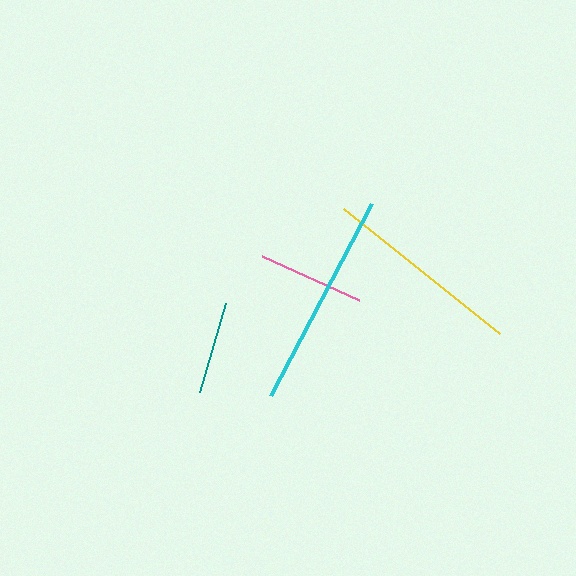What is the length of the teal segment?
The teal segment is approximately 93 pixels long.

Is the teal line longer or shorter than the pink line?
The pink line is longer than the teal line.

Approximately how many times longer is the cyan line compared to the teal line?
The cyan line is approximately 2.3 times the length of the teal line.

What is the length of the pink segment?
The pink segment is approximately 106 pixels long.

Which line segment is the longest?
The cyan line is the longest at approximately 217 pixels.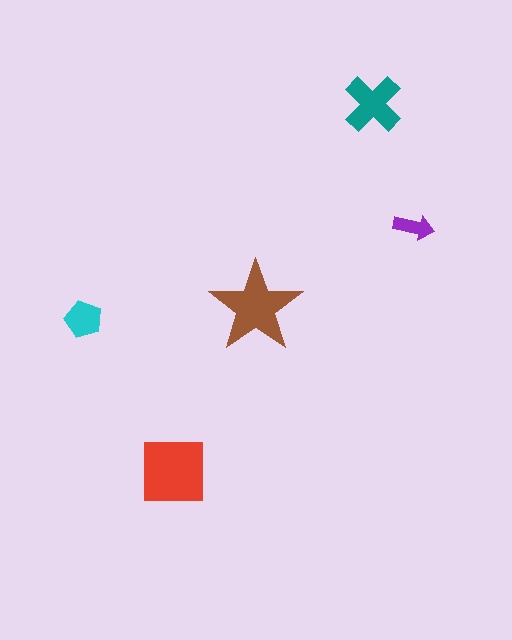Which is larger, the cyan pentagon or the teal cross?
The teal cross.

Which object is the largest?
The red square.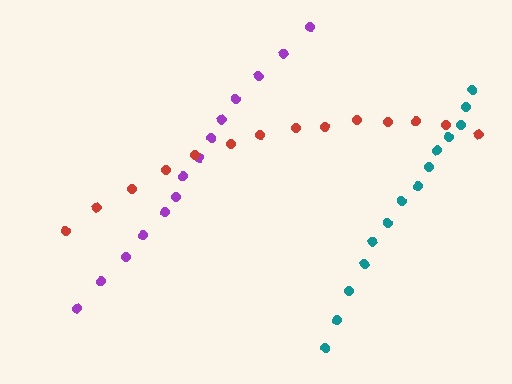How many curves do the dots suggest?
There are 3 distinct paths.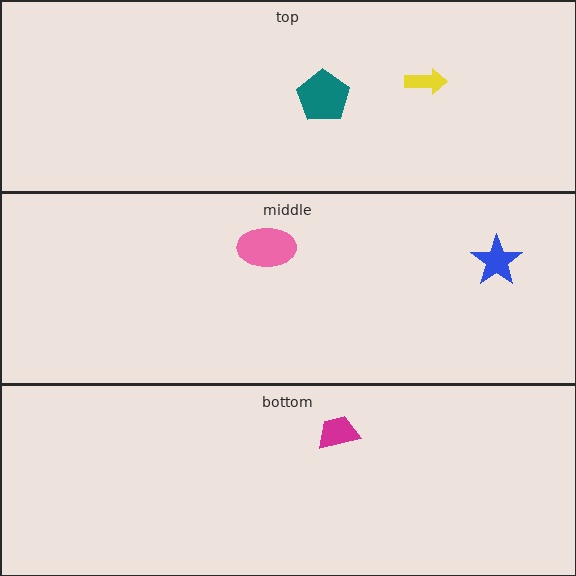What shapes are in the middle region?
The blue star, the pink ellipse.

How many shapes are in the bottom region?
1.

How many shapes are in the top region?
2.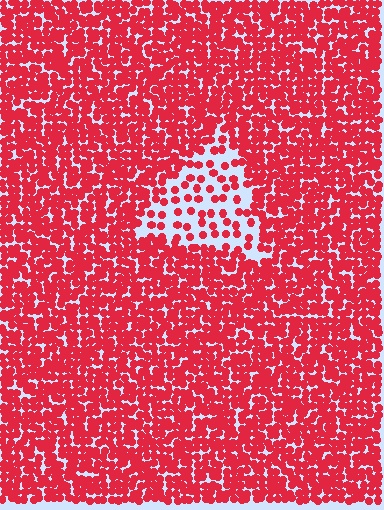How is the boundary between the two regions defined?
The boundary is defined by a change in element density (approximately 2.8x ratio). All elements are the same color, size, and shape.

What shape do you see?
I see a triangle.